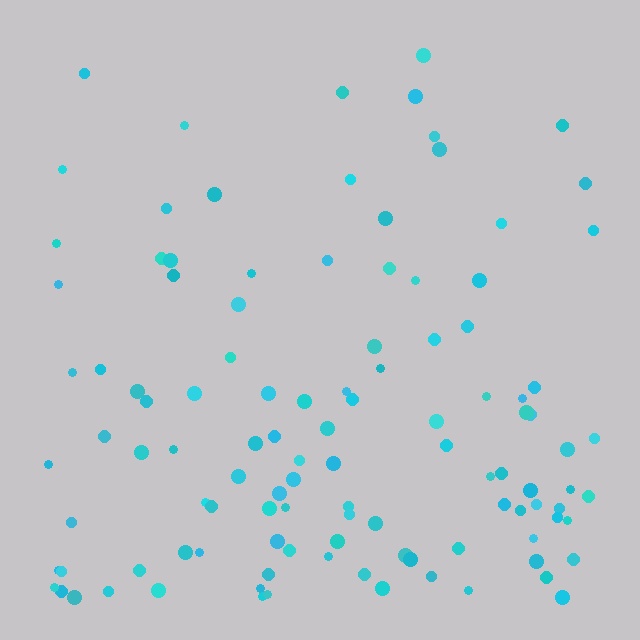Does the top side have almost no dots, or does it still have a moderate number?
Still a moderate number, just noticeably fewer than the bottom.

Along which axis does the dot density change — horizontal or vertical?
Vertical.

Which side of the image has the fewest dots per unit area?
The top.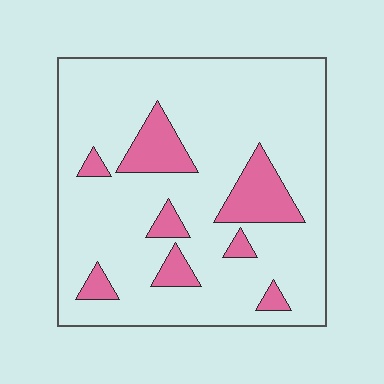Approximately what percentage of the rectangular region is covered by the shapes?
Approximately 15%.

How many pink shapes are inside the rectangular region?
8.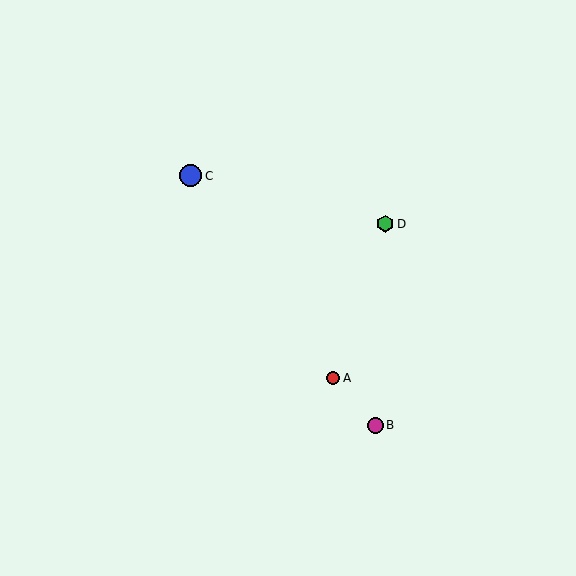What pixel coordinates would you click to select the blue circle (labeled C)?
Click at (191, 176) to select the blue circle C.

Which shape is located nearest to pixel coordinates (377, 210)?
The green hexagon (labeled D) at (385, 224) is nearest to that location.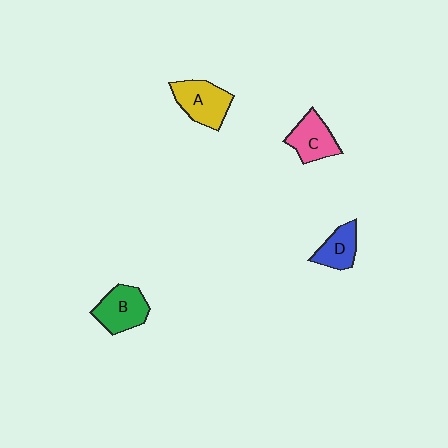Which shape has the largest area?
Shape A (yellow).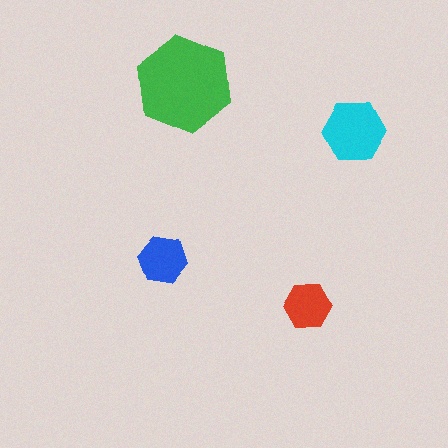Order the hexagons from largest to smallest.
the green one, the cyan one, the blue one, the red one.